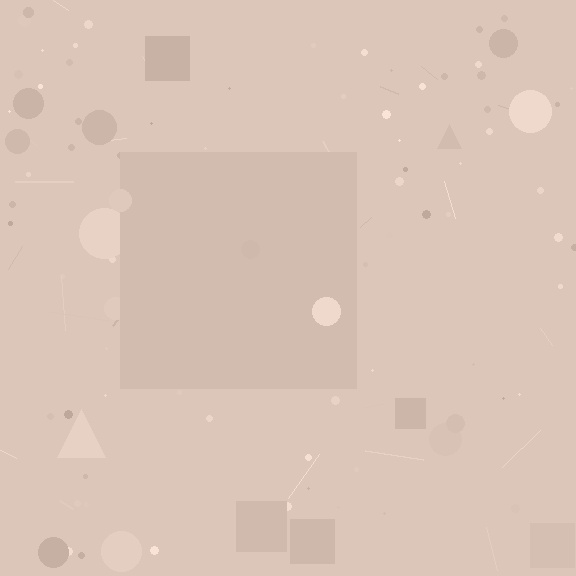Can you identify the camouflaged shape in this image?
The camouflaged shape is a square.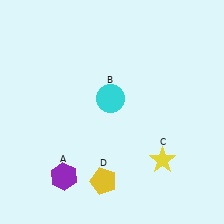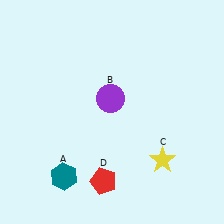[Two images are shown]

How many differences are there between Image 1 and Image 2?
There are 3 differences between the two images.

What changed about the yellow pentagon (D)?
In Image 1, D is yellow. In Image 2, it changed to red.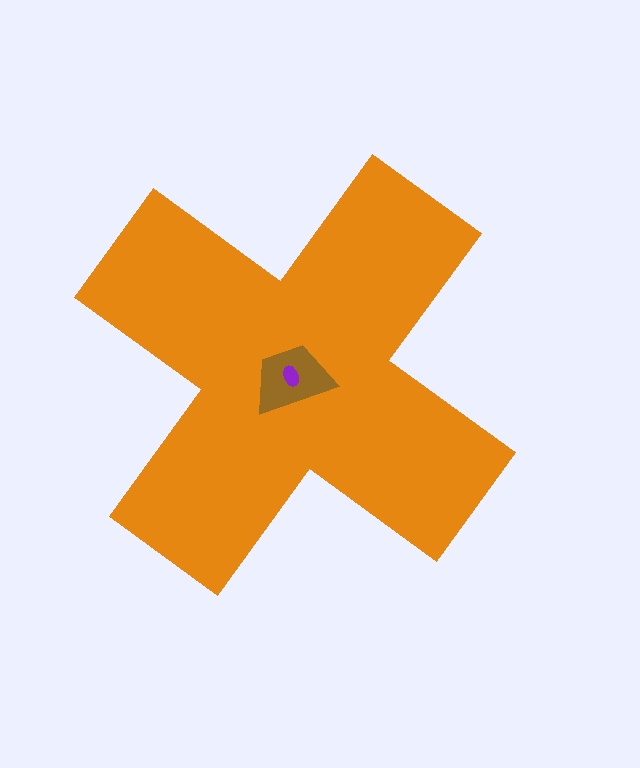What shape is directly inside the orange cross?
The brown trapezoid.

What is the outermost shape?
The orange cross.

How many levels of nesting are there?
3.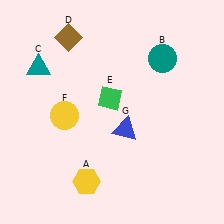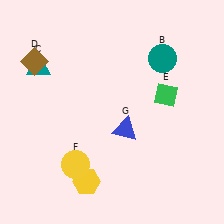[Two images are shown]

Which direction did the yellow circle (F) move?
The yellow circle (F) moved down.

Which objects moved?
The objects that moved are: the brown diamond (D), the green diamond (E), the yellow circle (F).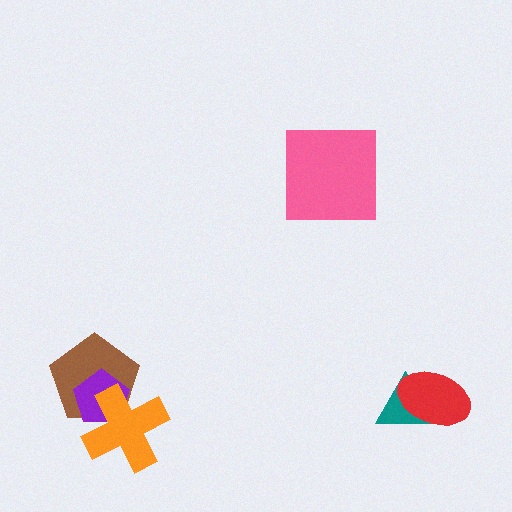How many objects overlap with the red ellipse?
1 object overlaps with the red ellipse.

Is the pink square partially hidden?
No, no other shape covers it.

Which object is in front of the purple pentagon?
The orange cross is in front of the purple pentagon.